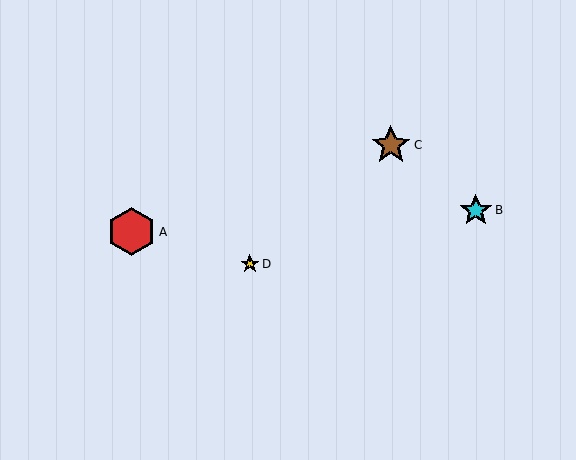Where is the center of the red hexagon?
The center of the red hexagon is at (131, 232).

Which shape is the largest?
The red hexagon (labeled A) is the largest.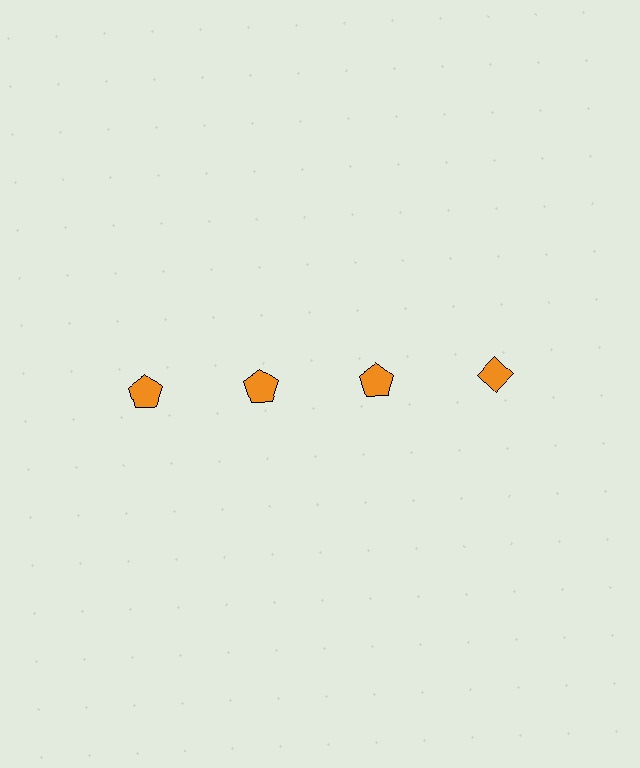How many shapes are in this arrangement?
There are 4 shapes arranged in a grid pattern.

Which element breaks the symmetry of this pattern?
The orange diamond in the top row, second from right column breaks the symmetry. All other shapes are orange pentagons.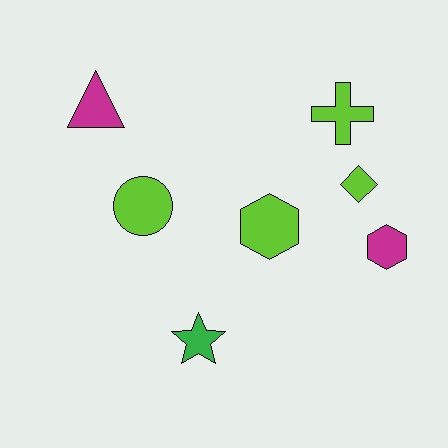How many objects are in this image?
There are 7 objects.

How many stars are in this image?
There is 1 star.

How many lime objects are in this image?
There are 4 lime objects.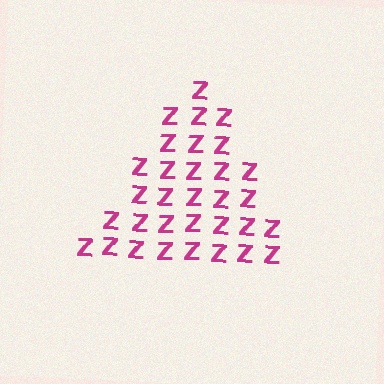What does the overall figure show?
The overall figure shows a triangle.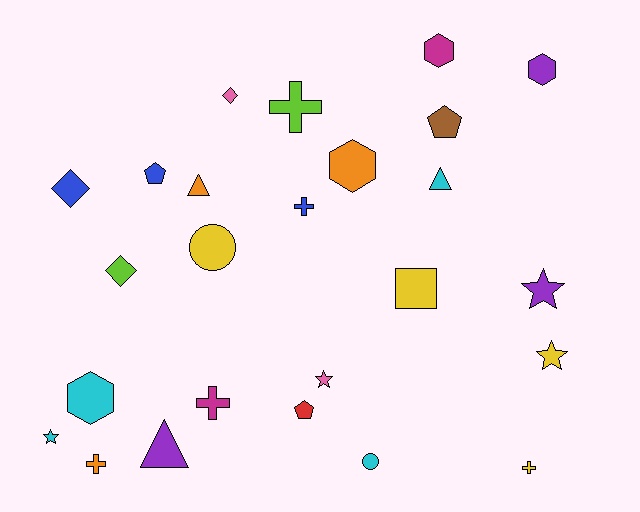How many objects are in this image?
There are 25 objects.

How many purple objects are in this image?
There are 3 purple objects.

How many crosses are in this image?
There are 5 crosses.